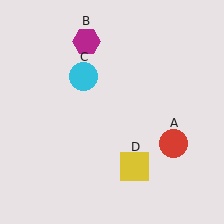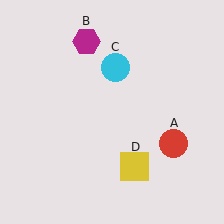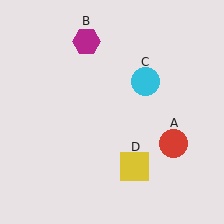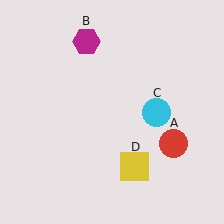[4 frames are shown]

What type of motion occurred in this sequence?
The cyan circle (object C) rotated clockwise around the center of the scene.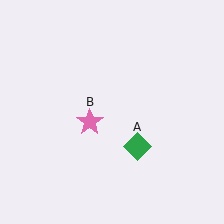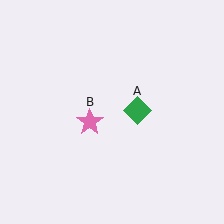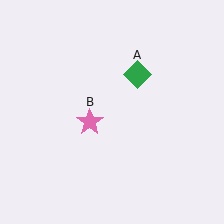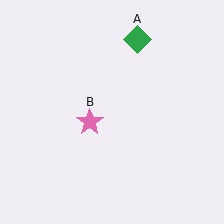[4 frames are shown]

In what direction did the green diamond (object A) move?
The green diamond (object A) moved up.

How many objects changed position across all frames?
1 object changed position: green diamond (object A).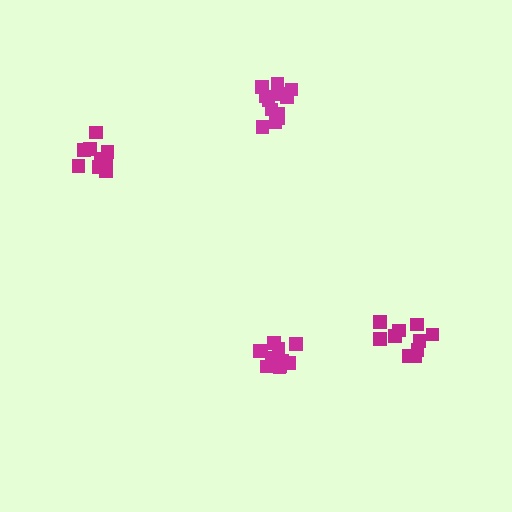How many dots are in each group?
Group 1: 12 dots, Group 2: 9 dots, Group 3: 13 dots, Group 4: 10 dots (44 total).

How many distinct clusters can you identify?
There are 4 distinct clusters.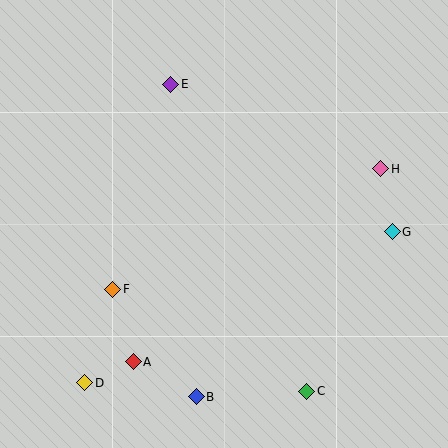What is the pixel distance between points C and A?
The distance between C and A is 176 pixels.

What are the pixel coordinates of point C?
Point C is at (307, 391).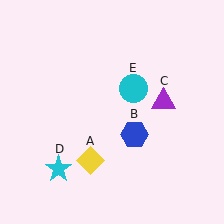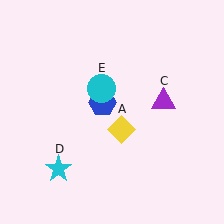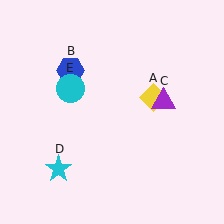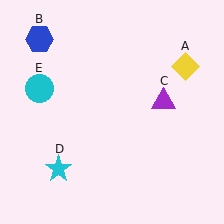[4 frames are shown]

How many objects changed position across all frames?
3 objects changed position: yellow diamond (object A), blue hexagon (object B), cyan circle (object E).